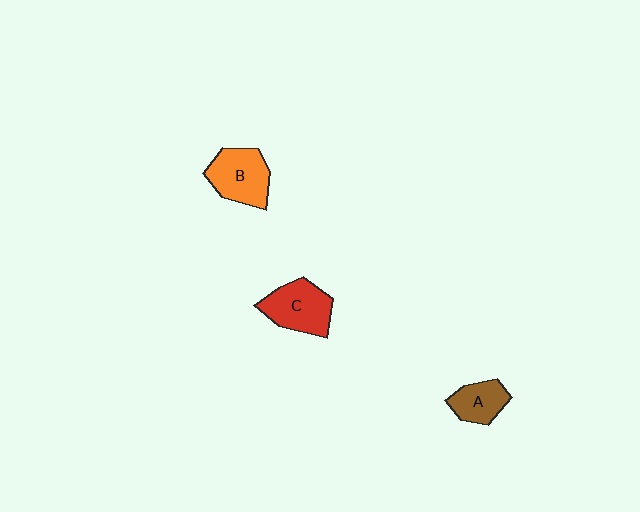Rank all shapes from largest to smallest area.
From largest to smallest: B (orange), C (red), A (brown).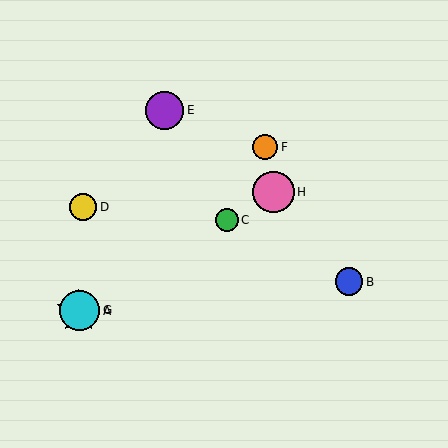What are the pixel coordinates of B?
Object B is at (349, 282).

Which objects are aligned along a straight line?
Objects A, C, G, H are aligned along a straight line.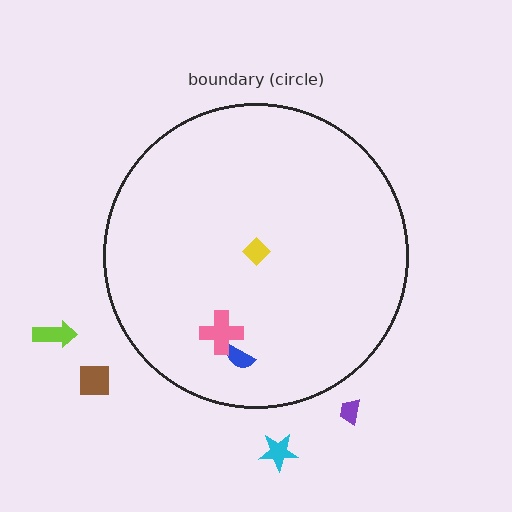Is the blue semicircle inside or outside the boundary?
Inside.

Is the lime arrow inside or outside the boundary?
Outside.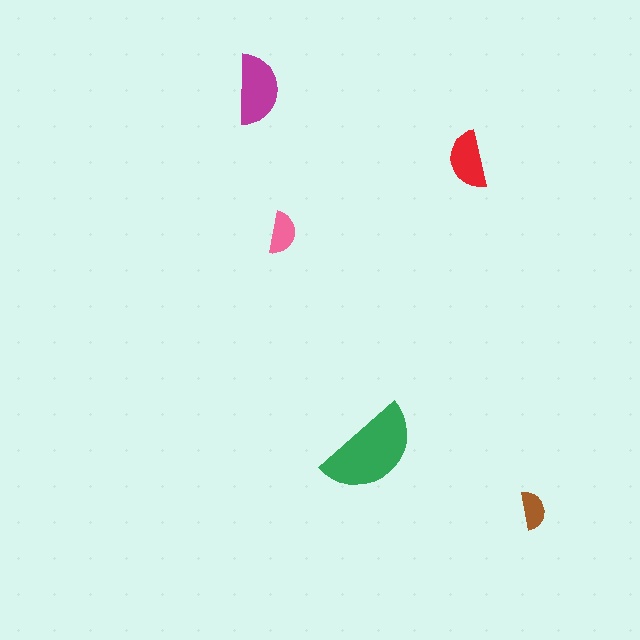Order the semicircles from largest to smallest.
the green one, the magenta one, the red one, the pink one, the brown one.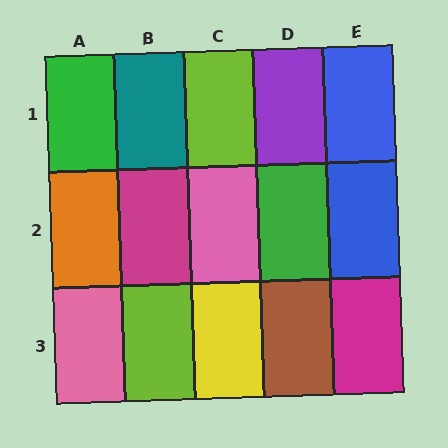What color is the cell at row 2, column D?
Green.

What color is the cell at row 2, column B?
Magenta.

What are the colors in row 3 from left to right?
Pink, lime, yellow, brown, magenta.